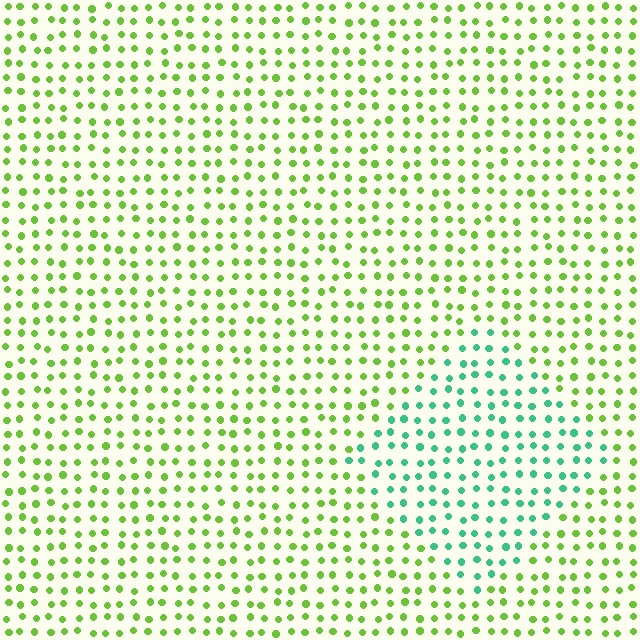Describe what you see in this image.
The image is filled with small lime elements in a uniform arrangement. A diamond-shaped region is visible where the elements are tinted to a slightly different hue, forming a subtle color boundary.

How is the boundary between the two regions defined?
The boundary is defined purely by a slight shift in hue (about 57 degrees). Spacing, size, and orientation are identical on both sides.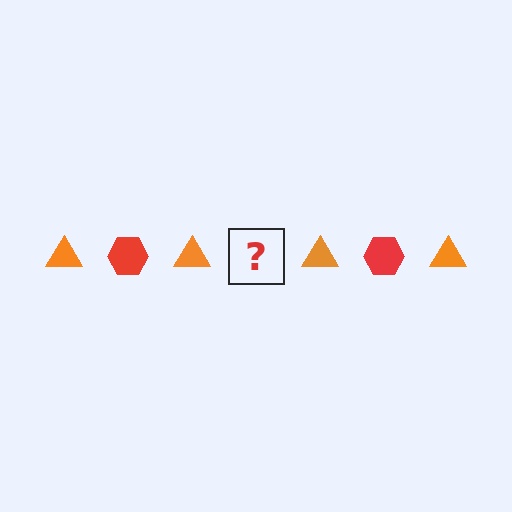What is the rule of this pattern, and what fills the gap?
The rule is that the pattern alternates between orange triangle and red hexagon. The gap should be filled with a red hexagon.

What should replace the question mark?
The question mark should be replaced with a red hexagon.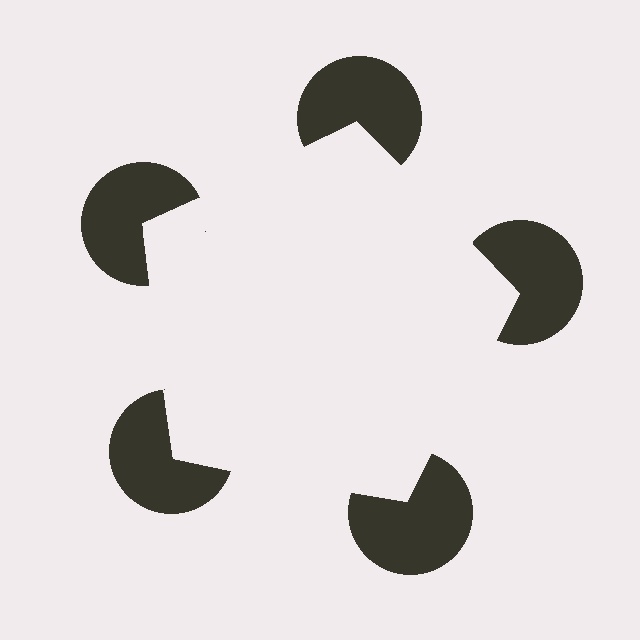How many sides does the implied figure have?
5 sides.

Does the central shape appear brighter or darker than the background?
It typically appears slightly brighter than the background, even though no actual brightness change is drawn.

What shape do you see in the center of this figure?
An illusory pentagon — its edges are inferred from the aligned wedge cuts in the pac-man discs, not physically drawn.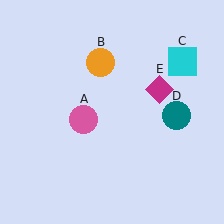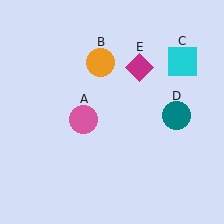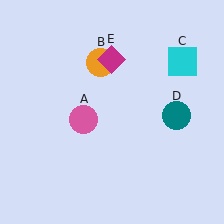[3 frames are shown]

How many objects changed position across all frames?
1 object changed position: magenta diamond (object E).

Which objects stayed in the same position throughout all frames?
Pink circle (object A) and orange circle (object B) and cyan square (object C) and teal circle (object D) remained stationary.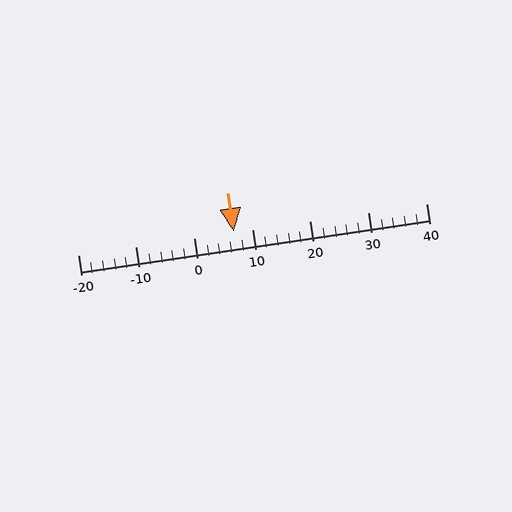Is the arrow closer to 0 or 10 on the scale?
The arrow is closer to 10.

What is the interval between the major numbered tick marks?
The major tick marks are spaced 10 units apart.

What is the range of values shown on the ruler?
The ruler shows values from -20 to 40.